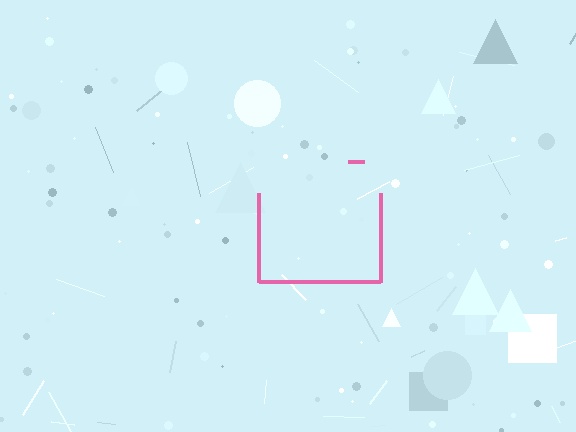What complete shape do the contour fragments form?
The contour fragments form a square.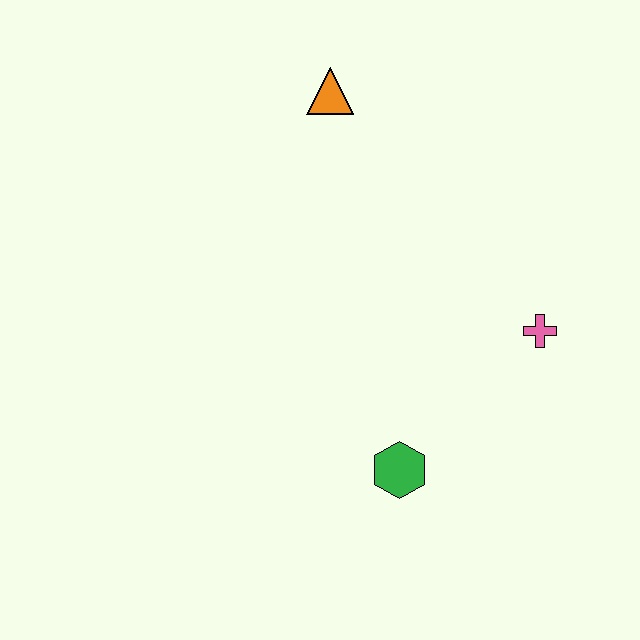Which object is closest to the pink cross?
The green hexagon is closest to the pink cross.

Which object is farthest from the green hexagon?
The orange triangle is farthest from the green hexagon.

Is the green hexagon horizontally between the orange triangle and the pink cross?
Yes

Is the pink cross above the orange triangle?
No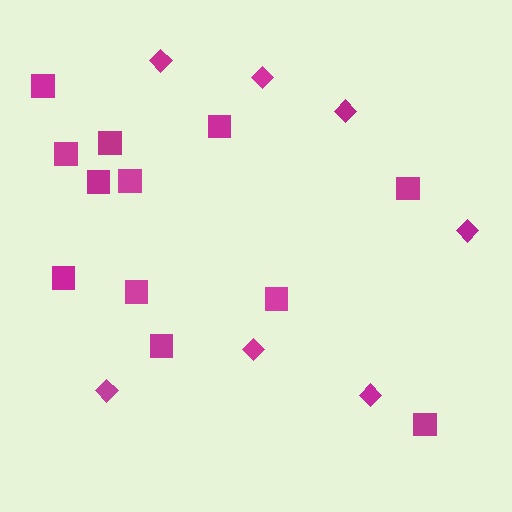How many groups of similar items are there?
There are 2 groups: one group of diamonds (7) and one group of squares (12).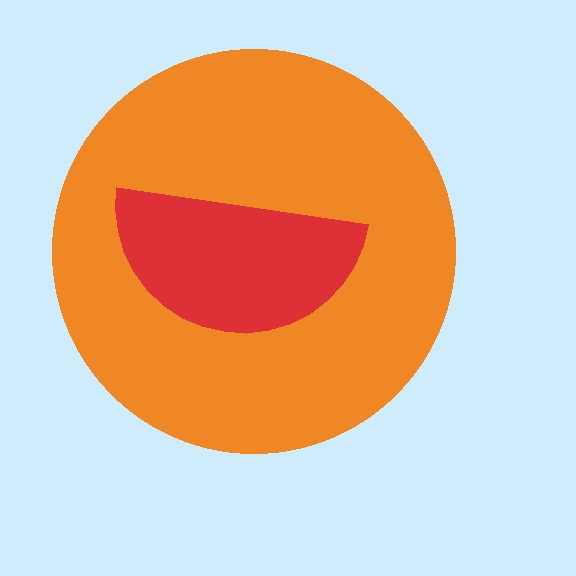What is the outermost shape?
The orange circle.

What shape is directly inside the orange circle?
The red semicircle.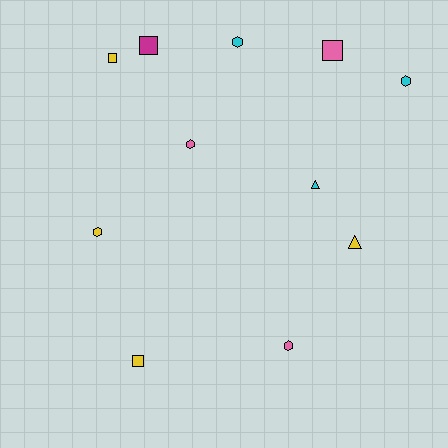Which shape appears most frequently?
Hexagon, with 5 objects.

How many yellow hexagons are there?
There is 1 yellow hexagon.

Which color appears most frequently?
Yellow, with 4 objects.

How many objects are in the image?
There are 11 objects.